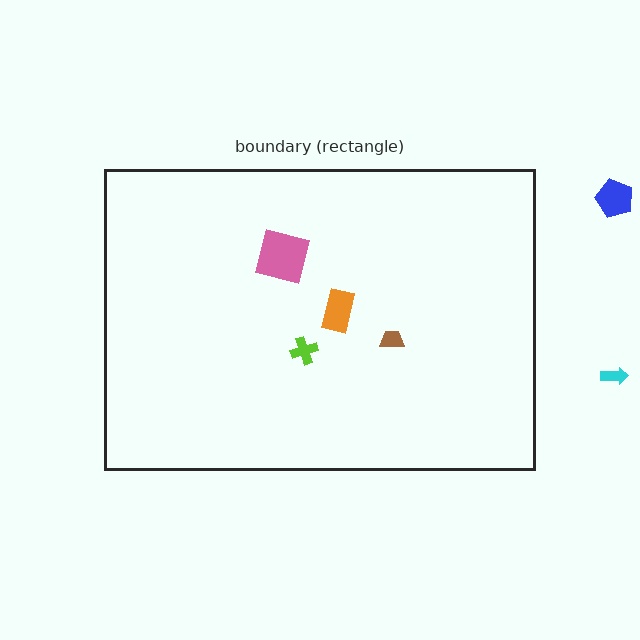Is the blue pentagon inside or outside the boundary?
Outside.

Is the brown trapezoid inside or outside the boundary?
Inside.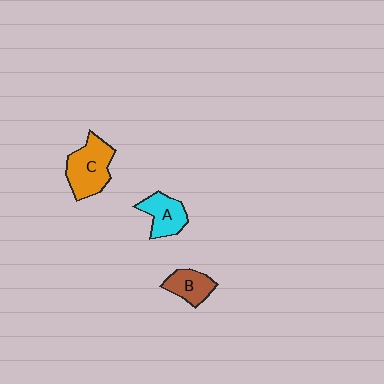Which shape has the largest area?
Shape C (orange).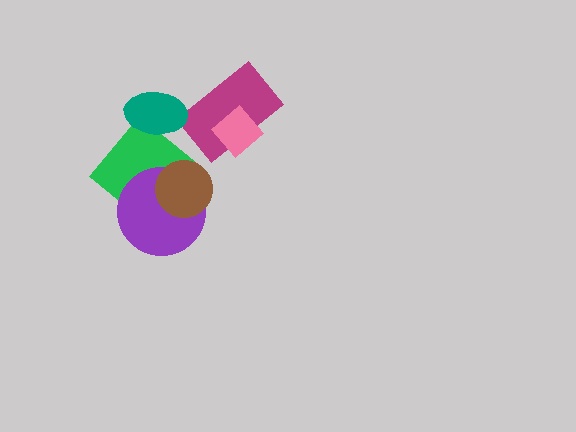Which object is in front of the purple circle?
The brown circle is in front of the purple circle.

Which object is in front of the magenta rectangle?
The pink diamond is in front of the magenta rectangle.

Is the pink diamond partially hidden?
No, no other shape covers it.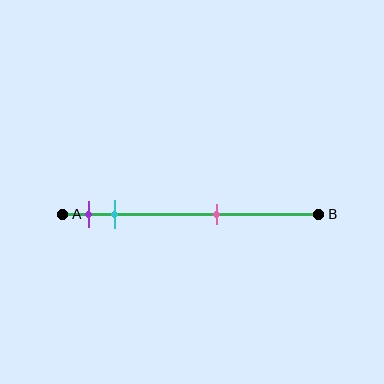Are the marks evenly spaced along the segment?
No, the marks are not evenly spaced.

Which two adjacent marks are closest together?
The purple and cyan marks are the closest adjacent pair.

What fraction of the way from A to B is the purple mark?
The purple mark is approximately 10% (0.1) of the way from A to B.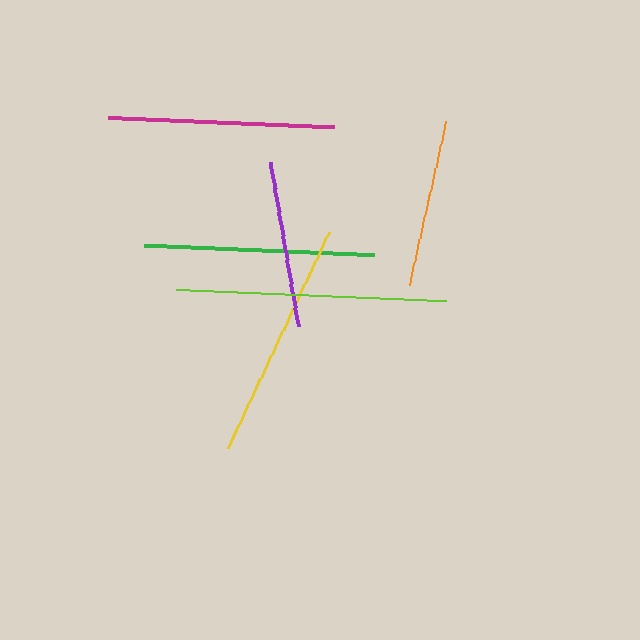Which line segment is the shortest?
The purple line is the shortest at approximately 166 pixels.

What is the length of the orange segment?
The orange segment is approximately 169 pixels long.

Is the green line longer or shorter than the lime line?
The lime line is longer than the green line.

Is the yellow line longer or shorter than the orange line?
The yellow line is longer than the orange line.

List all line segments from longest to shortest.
From longest to shortest: lime, yellow, green, magenta, orange, purple.